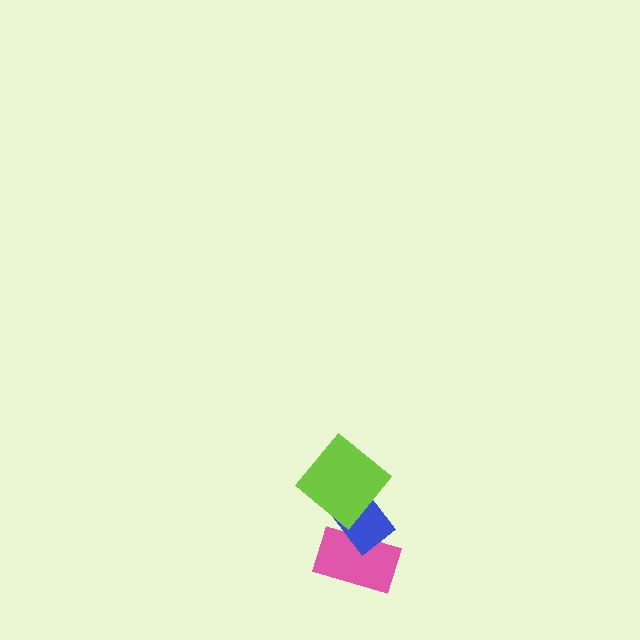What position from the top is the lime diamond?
The lime diamond is 1st from the top.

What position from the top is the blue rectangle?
The blue rectangle is 2nd from the top.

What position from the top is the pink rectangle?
The pink rectangle is 3rd from the top.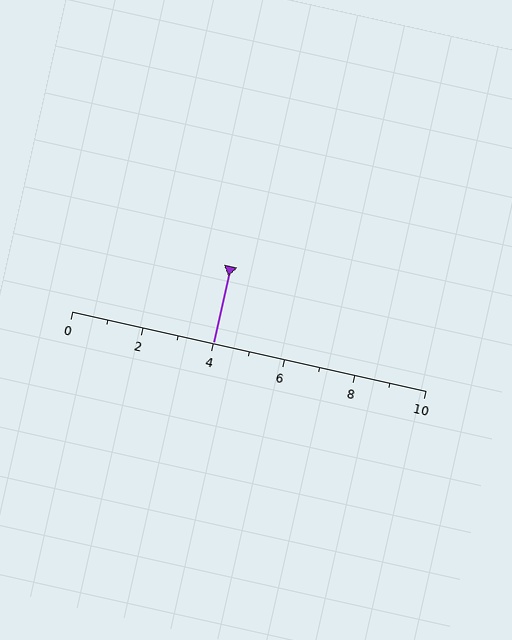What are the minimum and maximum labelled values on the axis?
The axis runs from 0 to 10.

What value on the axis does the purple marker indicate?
The marker indicates approximately 4.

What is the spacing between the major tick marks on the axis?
The major ticks are spaced 2 apart.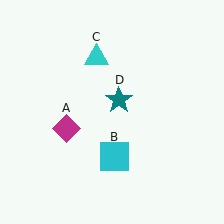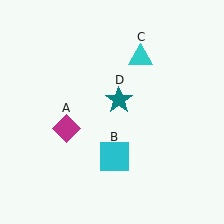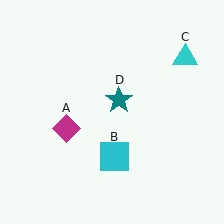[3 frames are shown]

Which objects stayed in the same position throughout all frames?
Magenta diamond (object A) and cyan square (object B) and teal star (object D) remained stationary.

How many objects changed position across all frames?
1 object changed position: cyan triangle (object C).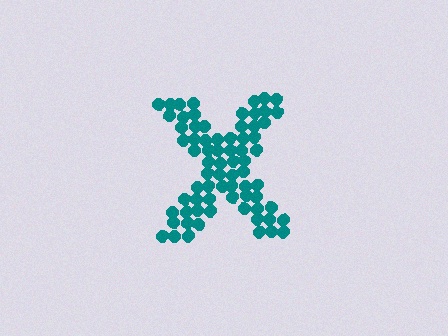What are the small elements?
The small elements are circles.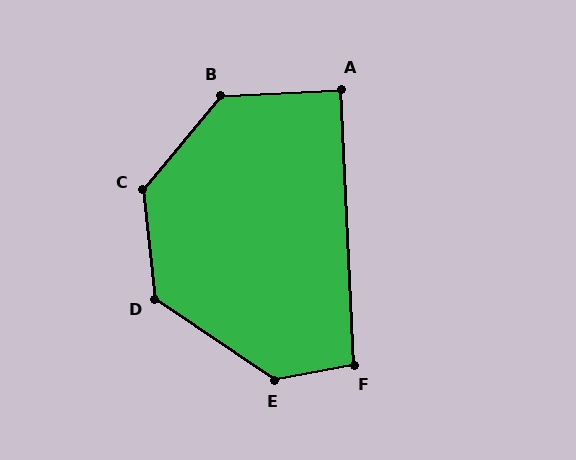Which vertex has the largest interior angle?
E, at approximately 136 degrees.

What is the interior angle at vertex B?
Approximately 132 degrees (obtuse).